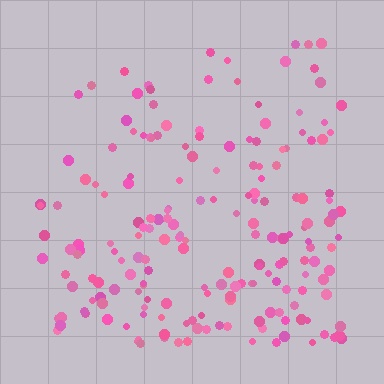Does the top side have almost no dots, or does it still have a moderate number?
Still a moderate number, just noticeably fewer than the bottom.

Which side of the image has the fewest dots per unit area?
The top.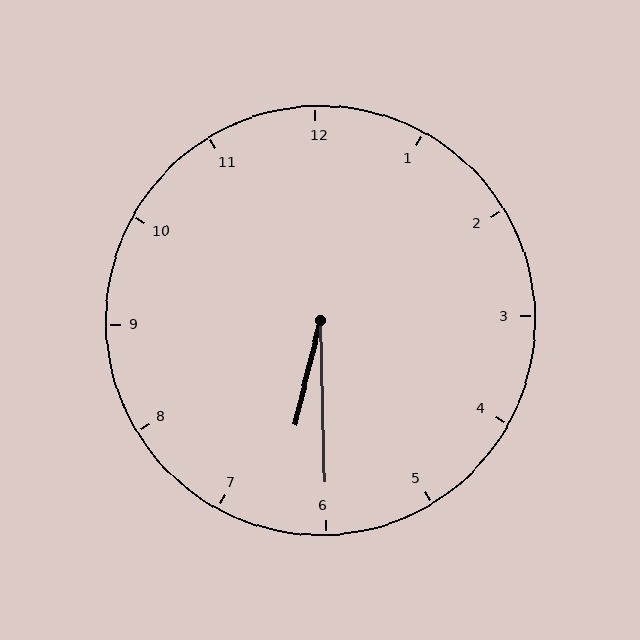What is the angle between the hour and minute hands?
Approximately 15 degrees.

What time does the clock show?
6:30.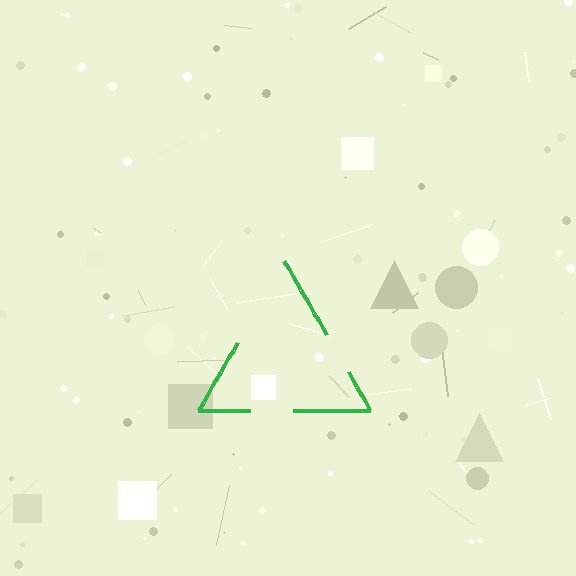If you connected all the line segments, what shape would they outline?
They would outline a triangle.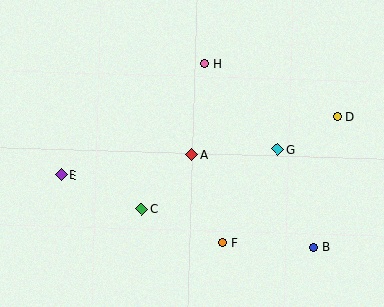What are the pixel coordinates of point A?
Point A is at (192, 155).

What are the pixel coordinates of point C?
Point C is at (142, 209).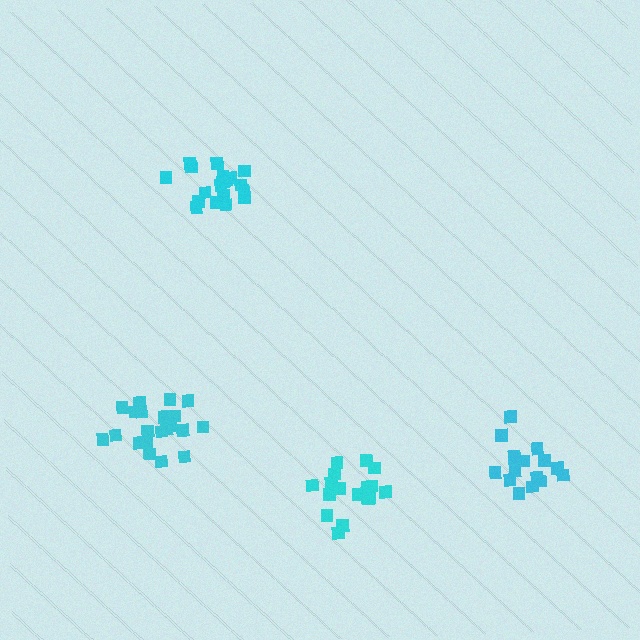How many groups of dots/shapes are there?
There are 4 groups.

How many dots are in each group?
Group 1: 17 dots, Group 2: 19 dots, Group 3: 21 dots, Group 4: 16 dots (73 total).